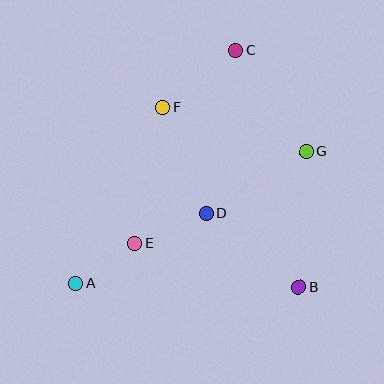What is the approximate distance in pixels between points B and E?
The distance between B and E is approximately 170 pixels.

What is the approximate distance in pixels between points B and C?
The distance between B and C is approximately 246 pixels.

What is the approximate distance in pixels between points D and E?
The distance between D and E is approximately 78 pixels.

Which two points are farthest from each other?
Points A and C are farthest from each other.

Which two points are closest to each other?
Points A and E are closest to each other.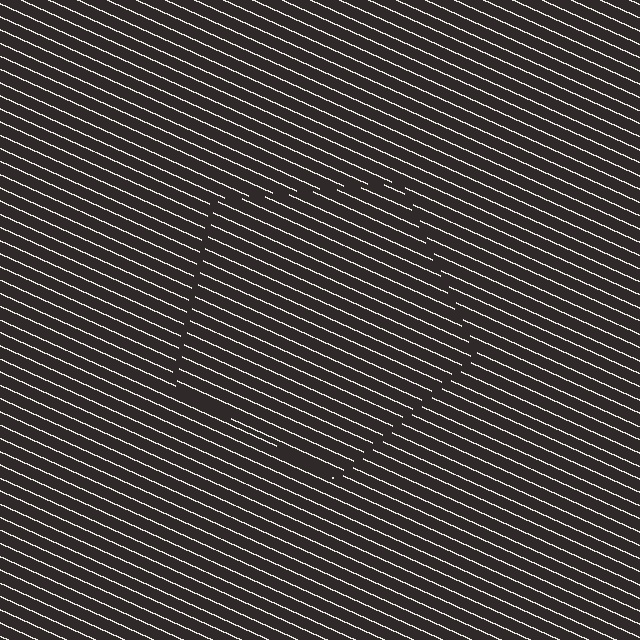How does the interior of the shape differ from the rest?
The interior of the shape contains the same grating, shifted by half a period — the contour is defined by the phase discontinuity where line-ends from the inner and outer gratings abut.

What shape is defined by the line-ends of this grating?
An illusory pentagon. The interior of the shape contains the same grating, shifted by half a period — the contour is defined by the phase discontinuity where line-ends from the inner and outer gratings abut.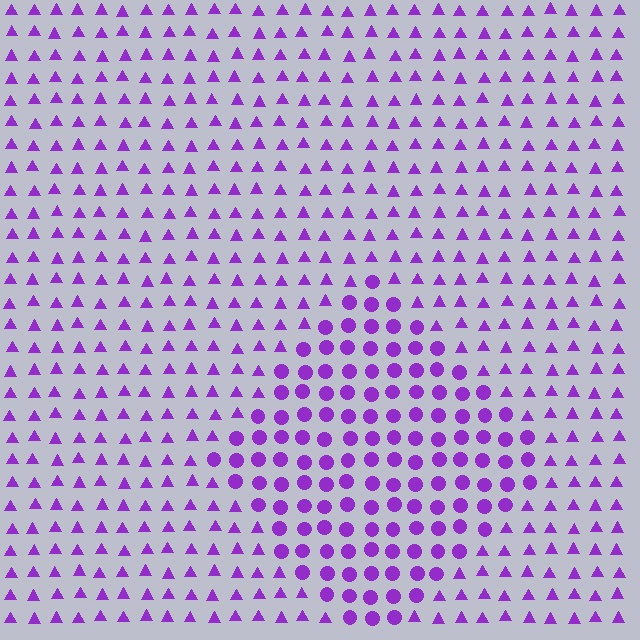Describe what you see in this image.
The image is filled with small purple elements arranged in a uniform grid. A diamond-shaped region contains circles, while the surrounding area contains triangles. The boundary is defined purely by the change in element shape.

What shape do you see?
I see a diamond.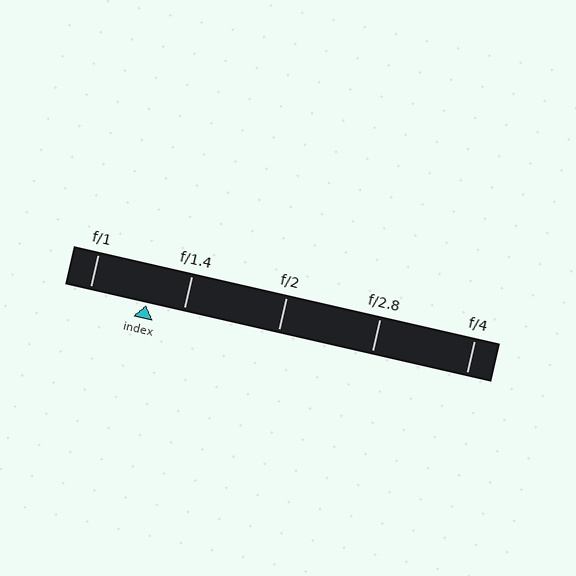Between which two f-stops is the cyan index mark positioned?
The index mark is between f/1 and f/1.4.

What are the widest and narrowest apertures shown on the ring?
The widest aperture shown is f/1 and the narrowest is f/4.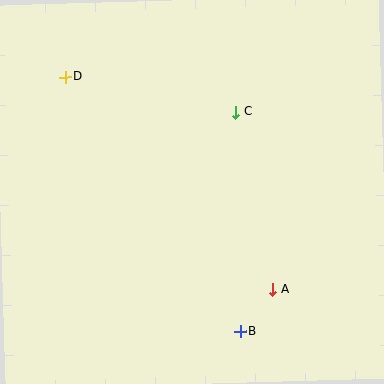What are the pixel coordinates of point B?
Point B is at (240, 331).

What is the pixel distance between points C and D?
The distance between C and D is 175 pixels.